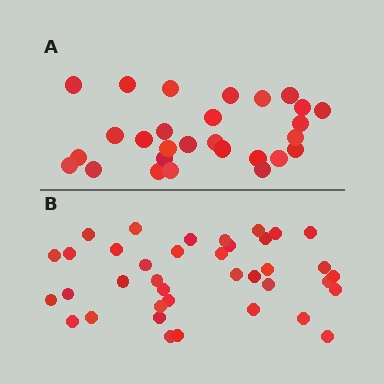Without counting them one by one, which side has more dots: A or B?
Region B (the bottom region) has more dots.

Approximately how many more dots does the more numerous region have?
Region B has roughly 10 or so more dots than region A.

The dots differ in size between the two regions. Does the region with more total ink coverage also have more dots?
No. Region A has more total ink coverage because its dots are larger, but region B actually contains more individual dots. Total area can be misleading — the number of items is what matters here.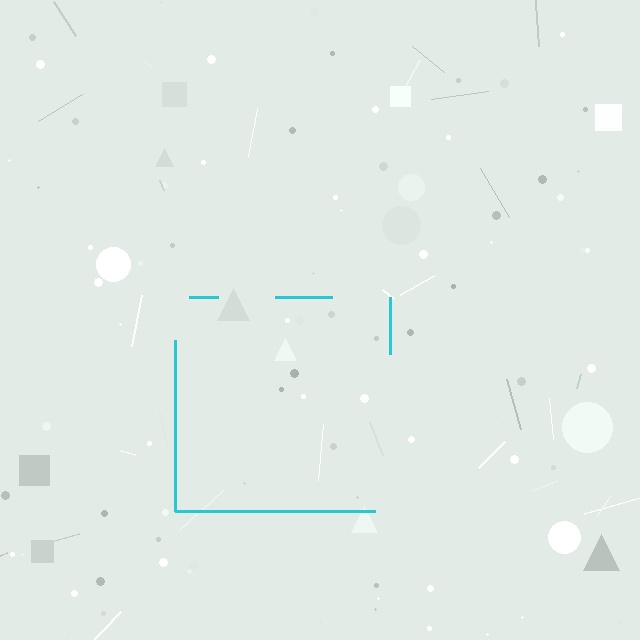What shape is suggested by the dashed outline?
The dashed outline suggests a square.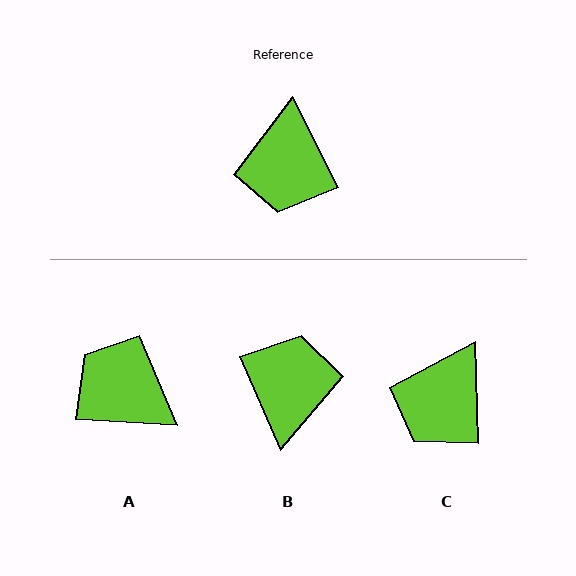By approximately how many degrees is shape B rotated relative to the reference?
Approximately 177 degrees counter-clockwise.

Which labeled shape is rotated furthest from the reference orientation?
B, about 177 degrees away.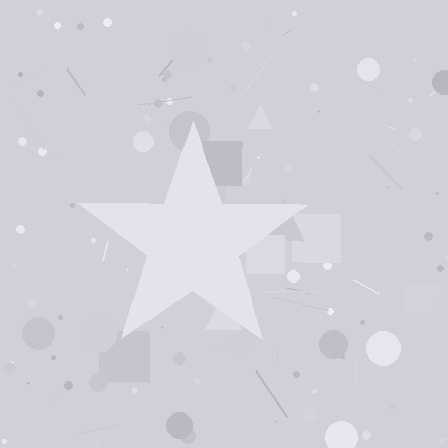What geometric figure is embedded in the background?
A star is embedded in the background.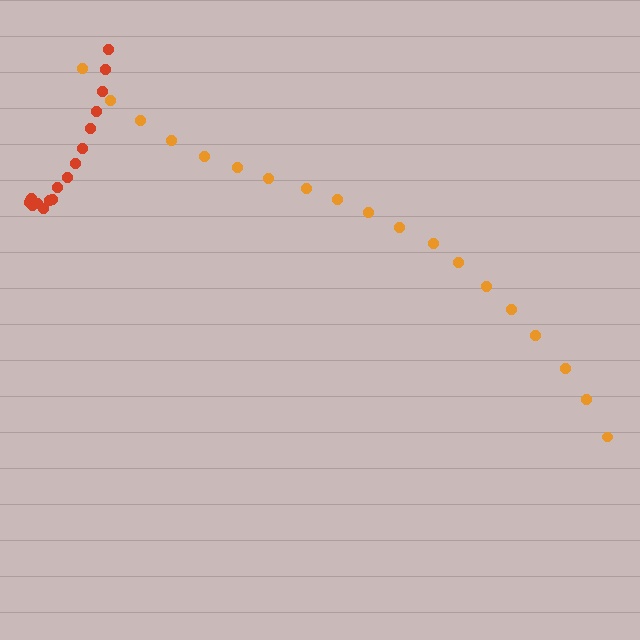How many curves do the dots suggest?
There are 2 distinct paths.